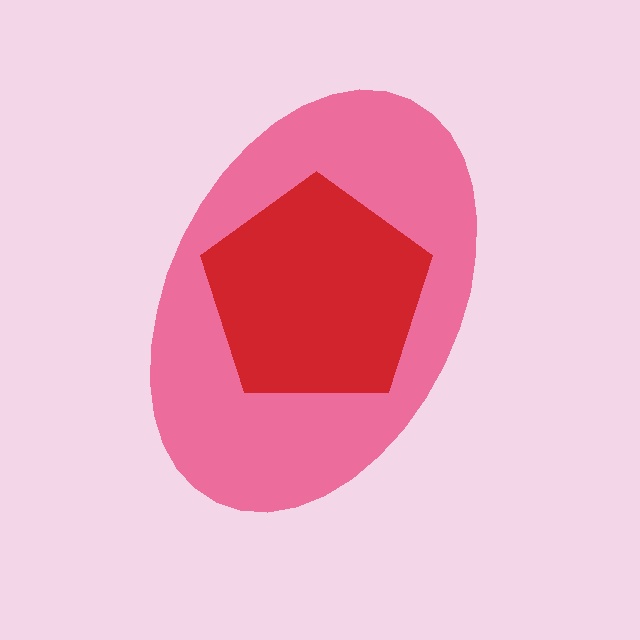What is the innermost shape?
The red pentagon.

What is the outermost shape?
The pink ellipse.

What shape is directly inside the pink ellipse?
The red pentagon.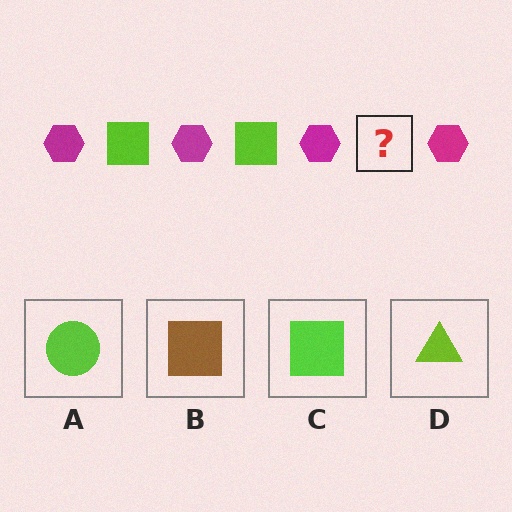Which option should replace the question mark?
Option C.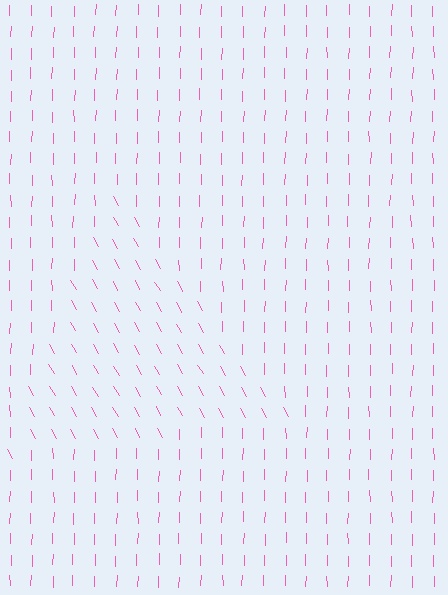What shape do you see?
I see a triangle.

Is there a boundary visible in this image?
Yes, there is a texture boundary formed by a change in line orientation.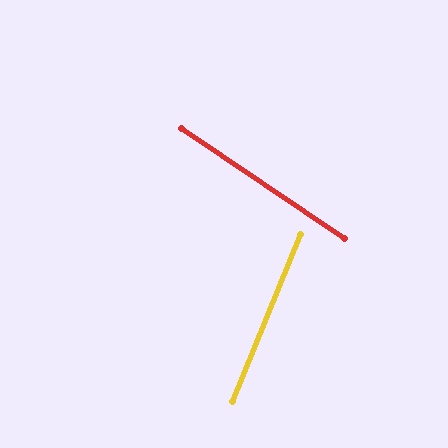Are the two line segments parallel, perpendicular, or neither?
Neither parallel nor perpendicular — they differ by about 78°.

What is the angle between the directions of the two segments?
Approximately 78 degrees.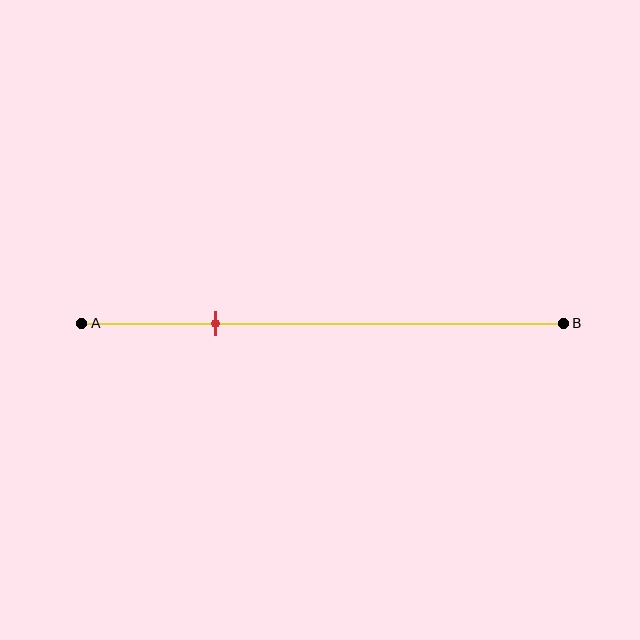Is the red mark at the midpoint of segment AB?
No, the mark is at about 30% from A, not at the 50% midpoint.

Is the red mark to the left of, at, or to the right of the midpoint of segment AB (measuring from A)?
The red mark is to the left of the midpoint of segment AB.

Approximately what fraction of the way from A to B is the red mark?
The red mark is approximately 30% of the way from A to B.